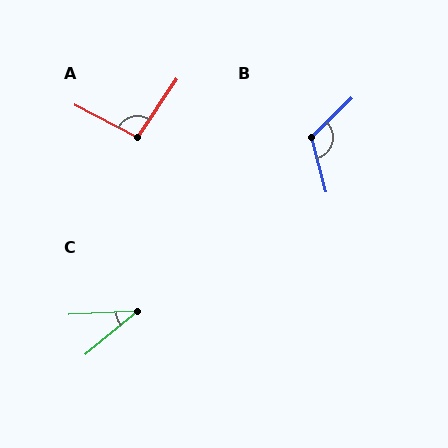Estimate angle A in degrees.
Approximately 96 degrees.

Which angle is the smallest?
C, at approximately 37 degrees.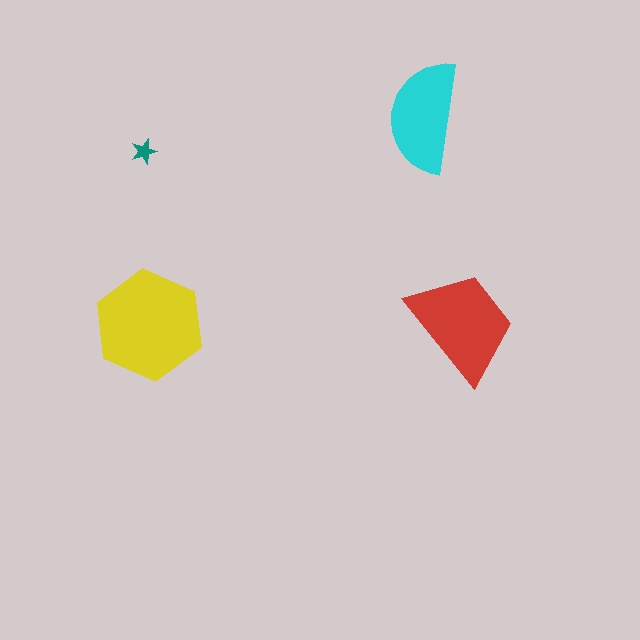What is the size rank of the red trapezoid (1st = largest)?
2nd.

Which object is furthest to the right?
The red trapezoid is rightmost.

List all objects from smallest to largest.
The teal star, the cyan semicircle, the red trapezoid, the yellow hexagon.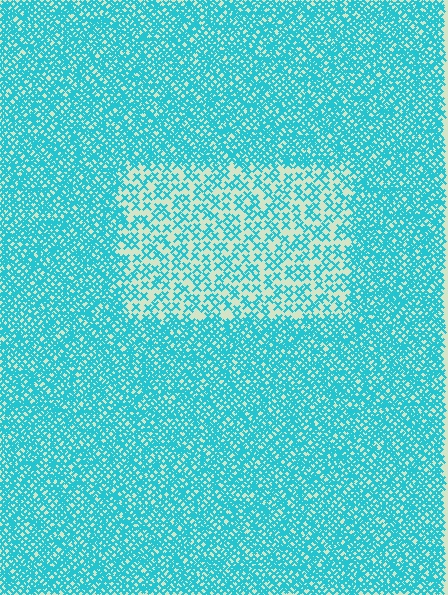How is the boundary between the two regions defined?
The boundary is defined by a change in element density (approximately 2.4x ratio). All elements are the same color, size, and shape.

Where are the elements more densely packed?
The elements are more densely packed outside the rectangle boundary.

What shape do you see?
I see a rectangle.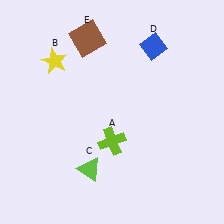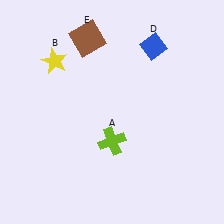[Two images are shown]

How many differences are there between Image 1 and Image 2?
There is 1 difference between the two images.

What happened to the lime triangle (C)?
The lime triangle (C) was removed in Image 2. It was in the bottom-left area of Image 1.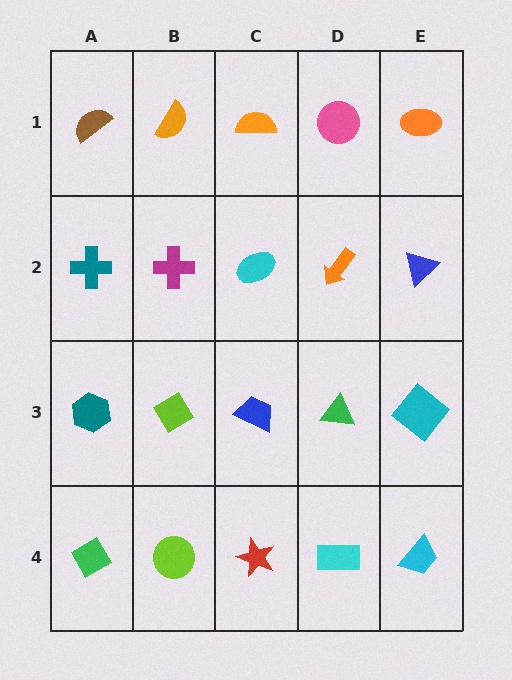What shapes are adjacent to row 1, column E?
A blue triangle (row 2, column E), a pink circle (row 1, column D).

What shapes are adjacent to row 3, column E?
A blue triangle (row 2, column E), a cyan trapezoid (row 4, column E), a green triangle (row 3, column D).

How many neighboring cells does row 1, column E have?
2.